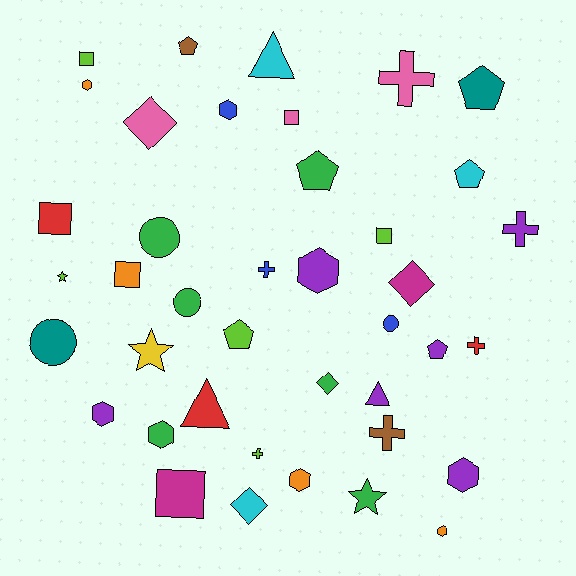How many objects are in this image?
There are 40 objects.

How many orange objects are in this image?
There are 4 orange objects.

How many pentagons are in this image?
There are 6 pentagons.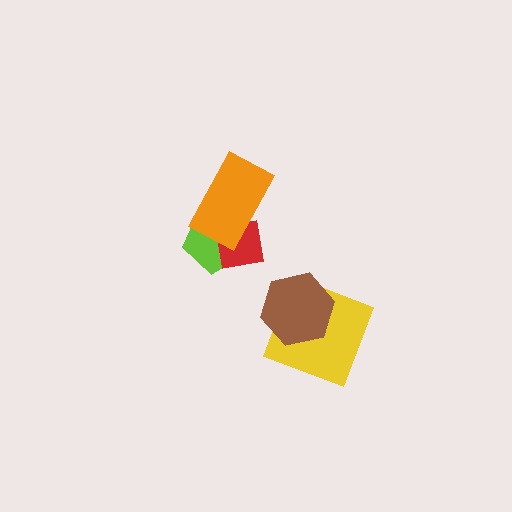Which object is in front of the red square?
The orange rectangle is in front of the red square.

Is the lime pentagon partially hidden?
Yes, it is partially covered by another shape.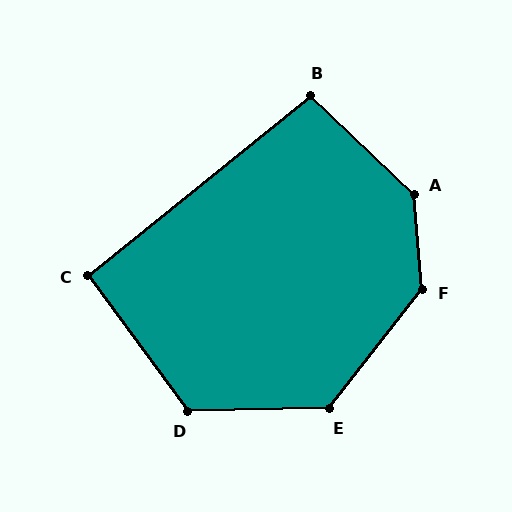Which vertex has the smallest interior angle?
C, at approximately 93 degrees.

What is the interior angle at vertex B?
Approximately 97 degrees (obtuse).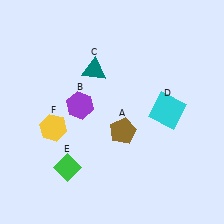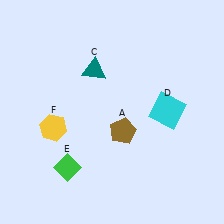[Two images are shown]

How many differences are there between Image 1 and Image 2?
There is 1 difference between the two images.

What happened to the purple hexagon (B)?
The purple hexagon (B) was removed in Image 2. It was in the top-left area of Image 1.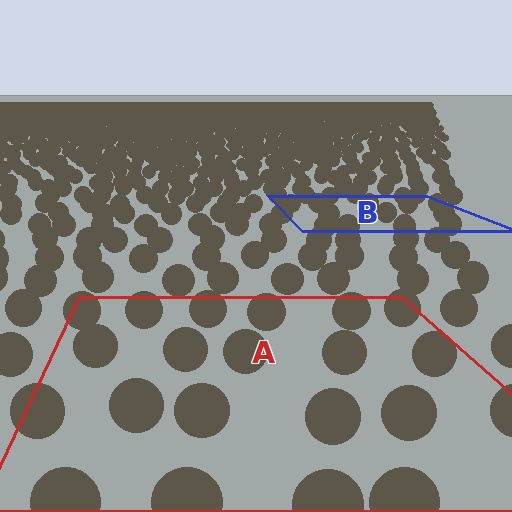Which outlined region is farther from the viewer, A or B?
Region B is farther from the viewer — the texture elements inside it appear smaller and more densely packed.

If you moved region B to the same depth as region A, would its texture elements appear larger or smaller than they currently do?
They would appear larger. At a closer depth, the same texture elements are projected at a bigger on-screen size.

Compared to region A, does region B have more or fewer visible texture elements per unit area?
Region B has more texture elements per unit area — they are packed more densely because it is farther away.